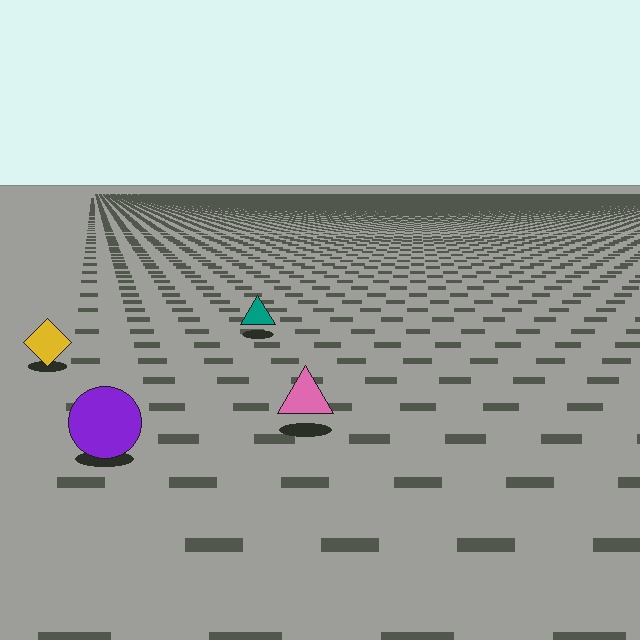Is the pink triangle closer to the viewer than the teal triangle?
Yes. The pink triangle is closer — you can tell from the texture gradient: the ground texture is coarser near it.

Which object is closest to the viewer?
The purple circle is closest. The texture marks near it are larger and more spread out.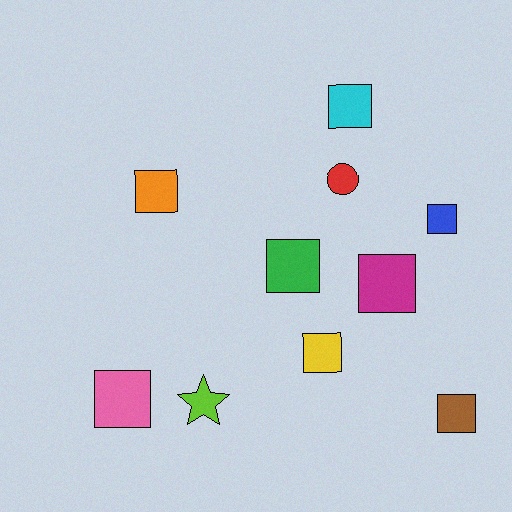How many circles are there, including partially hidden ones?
There is 1 circle.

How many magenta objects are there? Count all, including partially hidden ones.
There is 1 magenta object.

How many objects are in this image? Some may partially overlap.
There are 10 objects.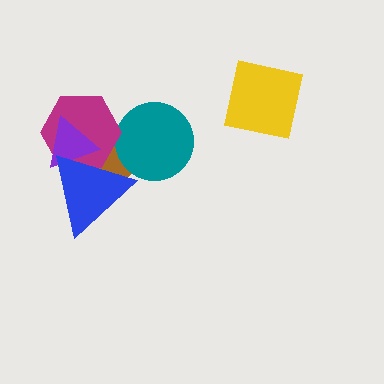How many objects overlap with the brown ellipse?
4 objects overlap with the brown ellipse.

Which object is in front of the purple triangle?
The blue triangle is in front of the purple triangle.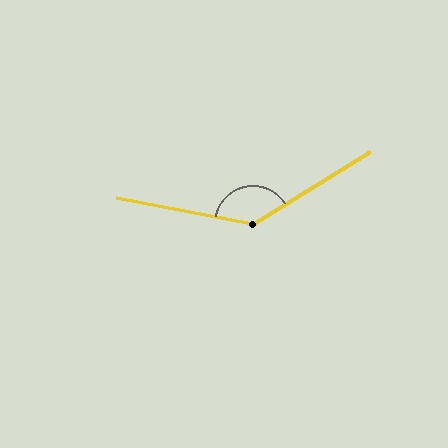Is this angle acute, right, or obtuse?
It is obtuse.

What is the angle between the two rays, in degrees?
Approximately 137 degrees.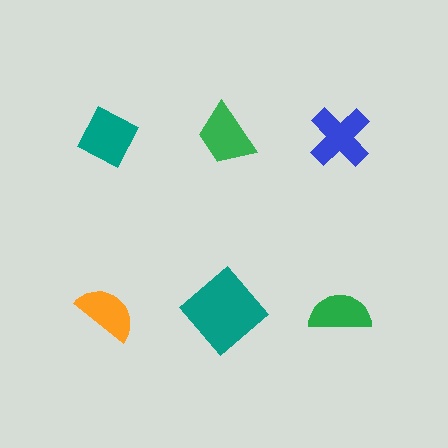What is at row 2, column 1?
An orange semicircle.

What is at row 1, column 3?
A blue cross.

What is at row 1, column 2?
A green trapezoid.